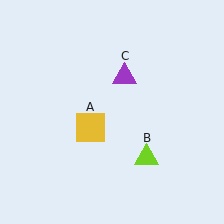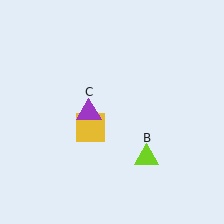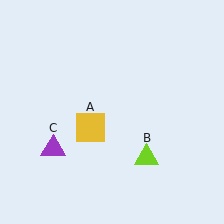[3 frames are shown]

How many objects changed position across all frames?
1 object changed position: purple triangle (object C).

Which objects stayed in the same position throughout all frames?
Yellow square (object A) and lime triangle (object B) remained stationary.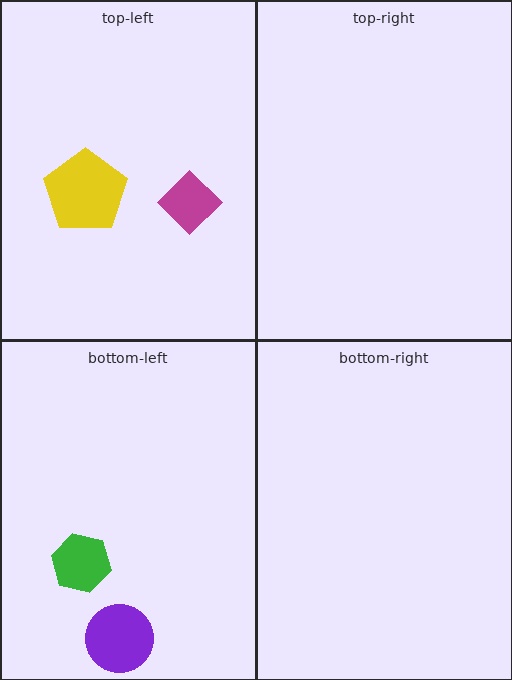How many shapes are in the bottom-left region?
2.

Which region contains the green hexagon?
The bottom-left region.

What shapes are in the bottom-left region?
The purple circle, the green hexagon.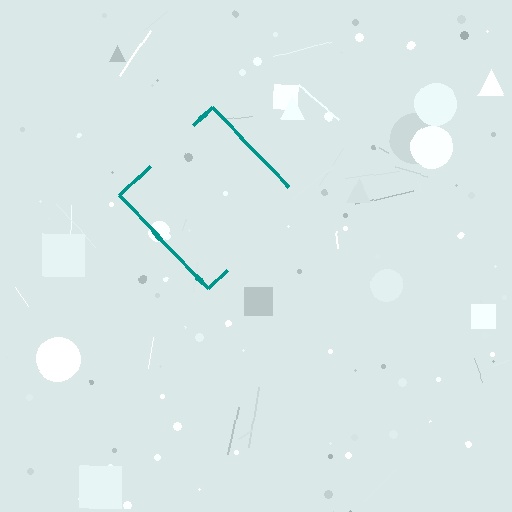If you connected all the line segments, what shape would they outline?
They would outline a diamond.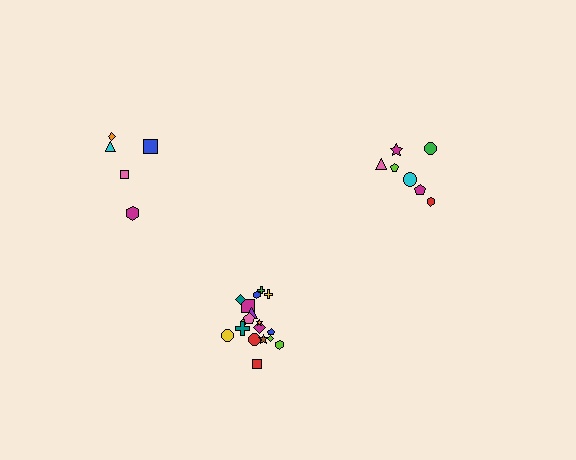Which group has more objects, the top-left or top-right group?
The top-right group.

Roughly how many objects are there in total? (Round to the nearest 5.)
Roughly 30 objects in total.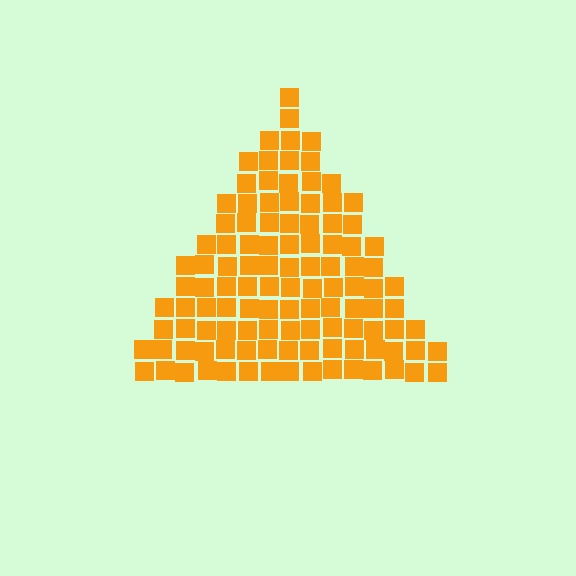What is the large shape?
The large shape is a triangle.